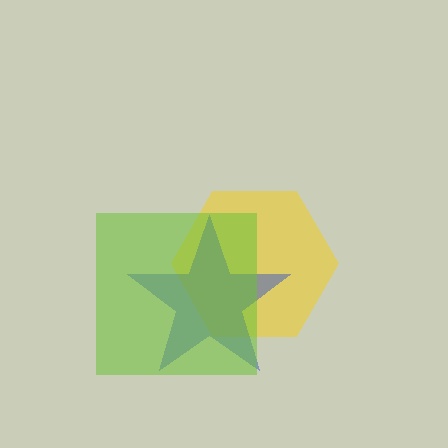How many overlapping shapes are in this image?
There are 3 overlapping shapes in the image.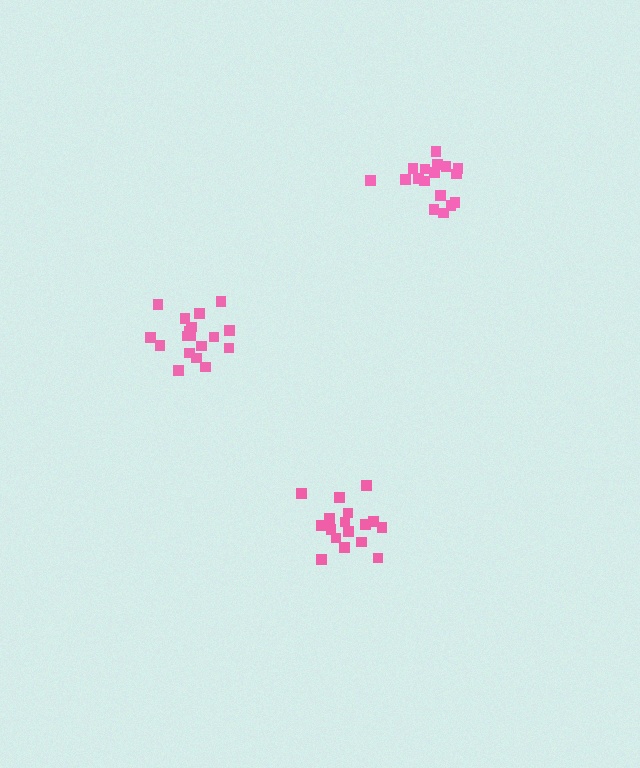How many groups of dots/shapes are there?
There are 3 groups.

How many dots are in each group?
Group 1: 17 dots, Group 2: 17 dots, Group 3: 18 dots (52 total).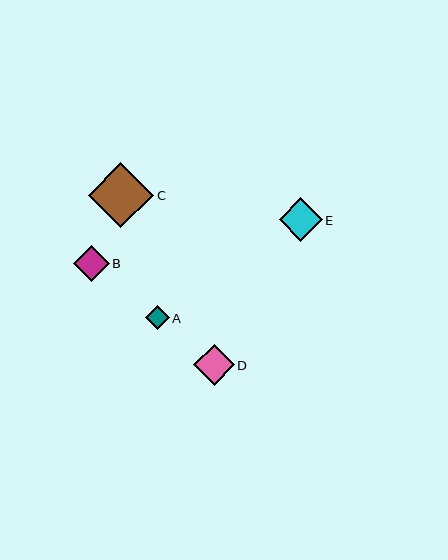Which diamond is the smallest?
Diamond A is the smallest with a size of approximately 23 pixels.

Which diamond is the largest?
Diamond C is the largest with a size of approximately 65 pixels.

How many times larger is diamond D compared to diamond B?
Diamond D is approximately 1.1 times the size of diamond B.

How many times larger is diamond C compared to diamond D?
Diamond C is approximately 1.6 times the size of diamond D.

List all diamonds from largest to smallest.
From largest to smallest: C, E, D, B, A.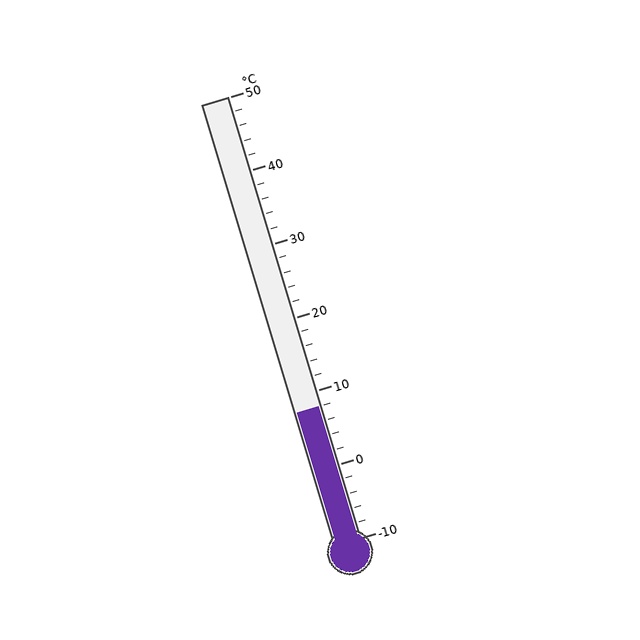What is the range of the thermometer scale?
The thermometer scale ranges from -10°C to 50°C.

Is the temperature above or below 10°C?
The temperature is below 10°C.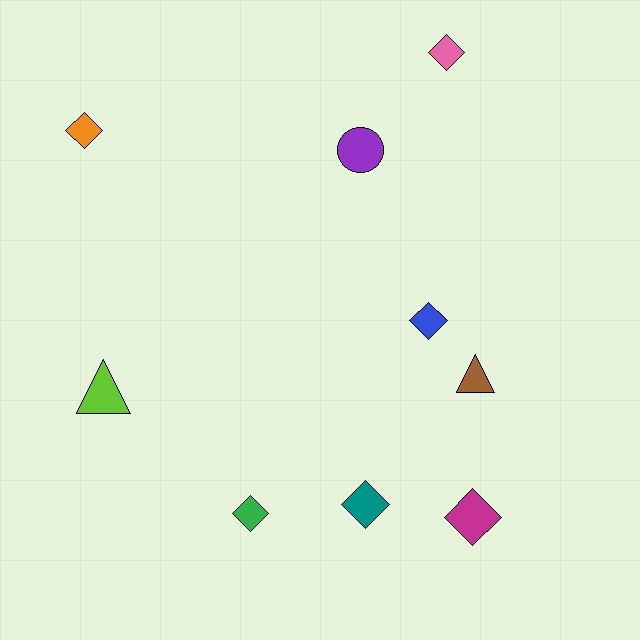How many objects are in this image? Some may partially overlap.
There are 9 objects.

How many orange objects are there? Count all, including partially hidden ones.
There is 1 orange object.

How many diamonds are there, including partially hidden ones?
There are 6 diamonds.